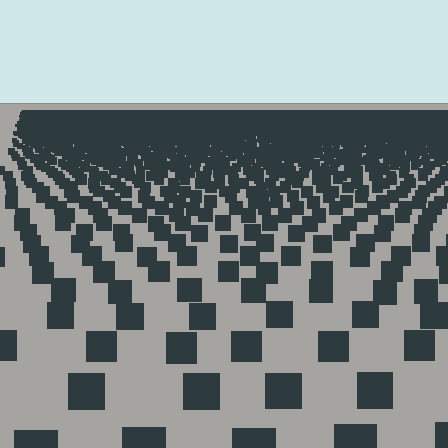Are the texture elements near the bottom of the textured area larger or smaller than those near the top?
Larger. Near the bottom, elements are closer to the viewer and appear at a bigger on-screen size.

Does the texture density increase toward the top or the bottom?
Density increases toward the top.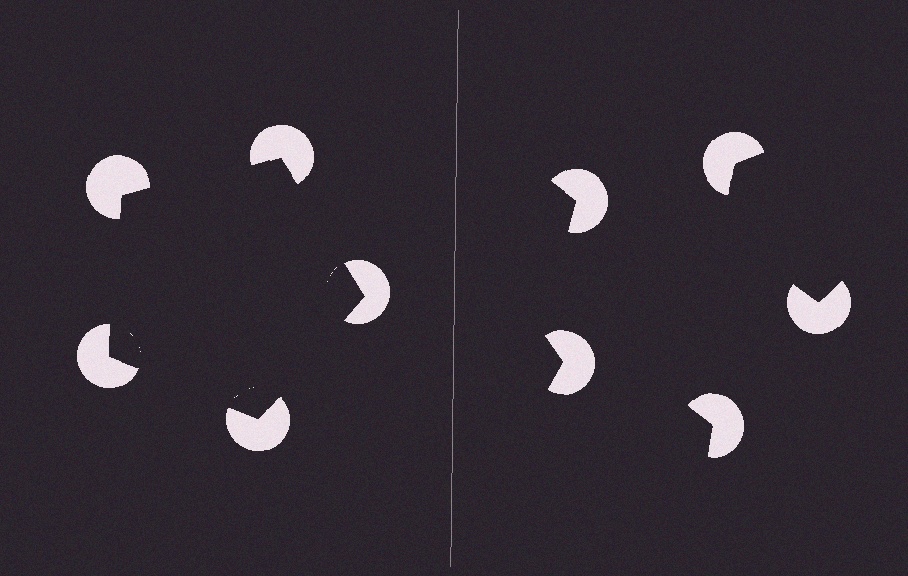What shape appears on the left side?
An illusory pentagon.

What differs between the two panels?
The pac-man discs are positioned identically on both sides; only the wedge orientations differ. On the left they align to a pentagon; on the right they are misaligned.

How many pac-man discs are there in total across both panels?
10 — 5 on each side.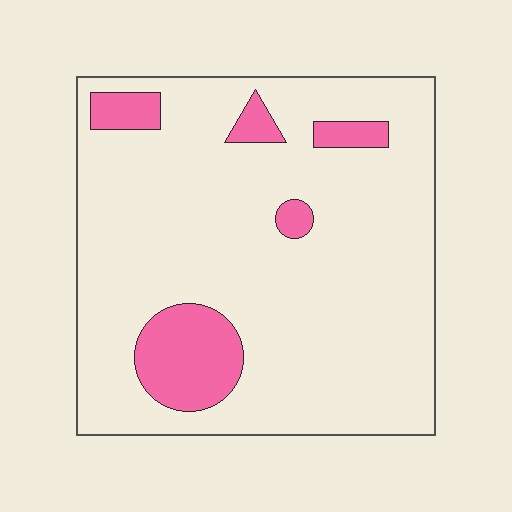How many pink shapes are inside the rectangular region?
5.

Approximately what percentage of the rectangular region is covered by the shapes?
Approximately 15%.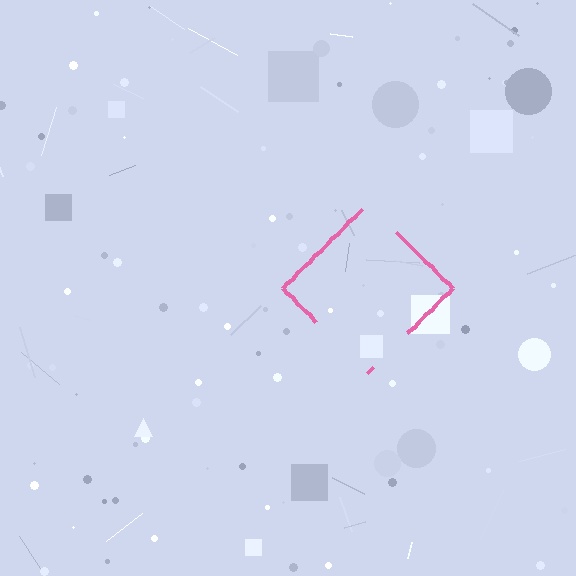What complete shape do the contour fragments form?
The contour fragments form a diamond.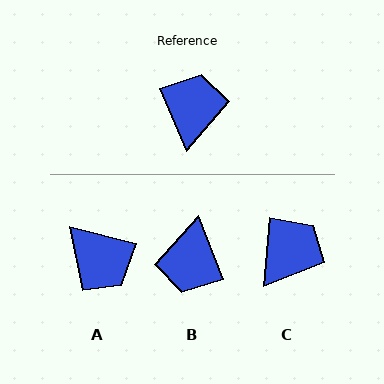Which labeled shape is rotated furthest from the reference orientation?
B, about 178 degrees away.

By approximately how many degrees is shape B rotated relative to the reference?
Approximately 178 degrees counter-clockwise.